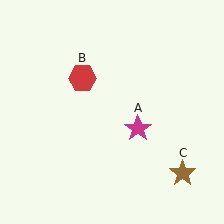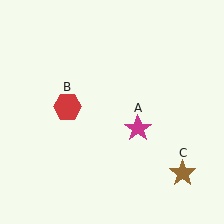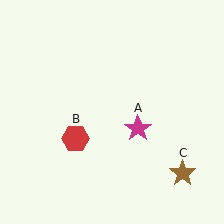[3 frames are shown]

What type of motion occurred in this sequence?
The red hexagon (object B) rotated counterclockwise around the center of the scene.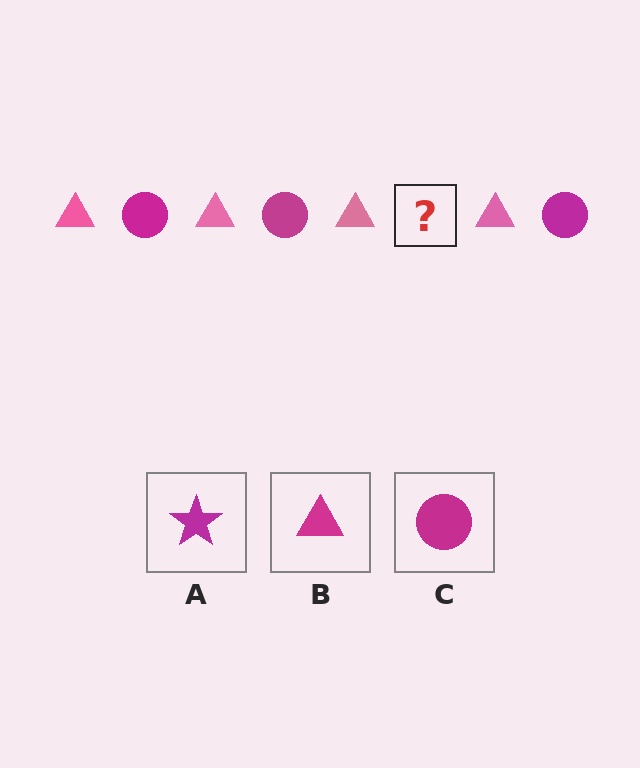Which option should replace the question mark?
Option C.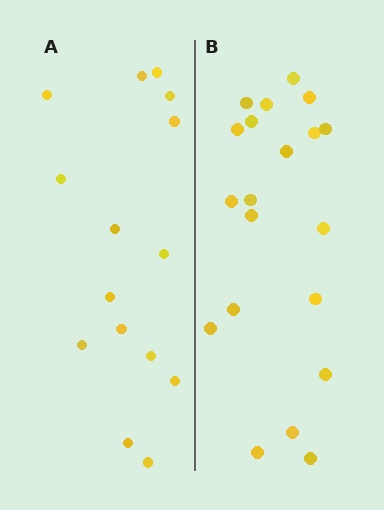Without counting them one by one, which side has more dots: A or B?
Region B (the right region) has more dots.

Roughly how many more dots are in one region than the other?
Region B has about 5 more dots than region A.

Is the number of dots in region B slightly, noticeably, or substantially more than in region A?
Region B has noticeably more, but not dramatically so. The ratio is roughly 1.3 to 1.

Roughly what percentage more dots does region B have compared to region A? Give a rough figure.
About 35% more.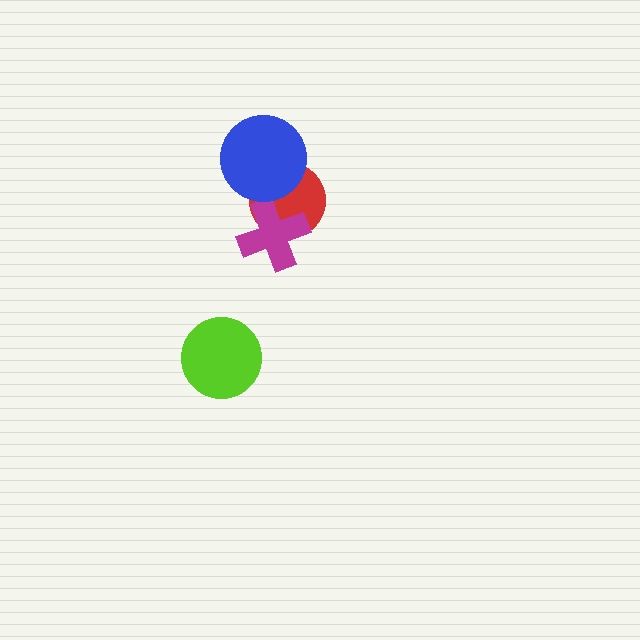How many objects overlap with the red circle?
2 objects overlap with the red circle.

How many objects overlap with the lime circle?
0 objects overlap with the lime circle.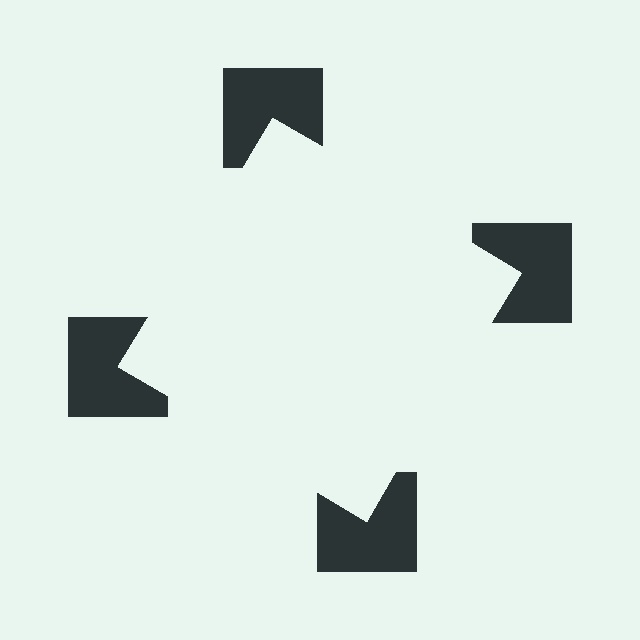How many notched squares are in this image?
There are 4 — one at each vertex of the illusory square.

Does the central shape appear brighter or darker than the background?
It typically appears slightly brighter than the background, even though no actual brightness change is drawn.